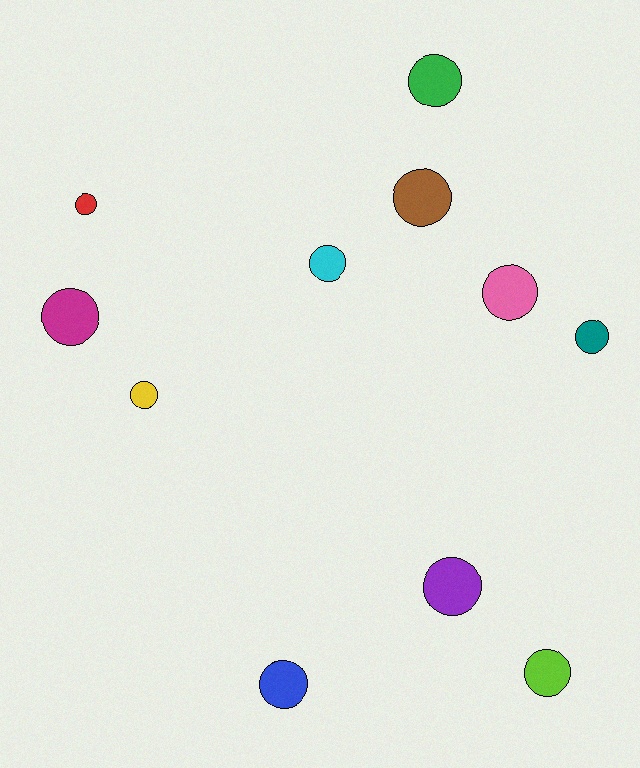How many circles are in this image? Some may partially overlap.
There are 11 circles.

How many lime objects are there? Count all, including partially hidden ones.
There is 1 lime object.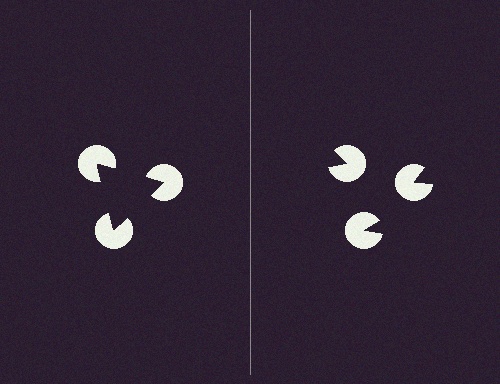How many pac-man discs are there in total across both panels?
6 — 3 on each side.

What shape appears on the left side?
An illusory triangle.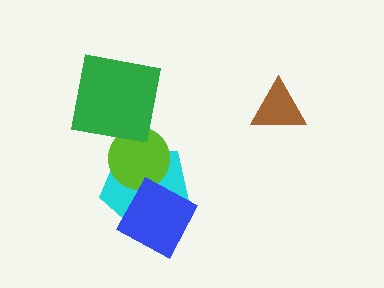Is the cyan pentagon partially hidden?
Yes, it is partially covered by another shape.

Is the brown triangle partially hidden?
No, no other shape covers it.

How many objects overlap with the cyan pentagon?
2 objects overlap with the cyan pentagon.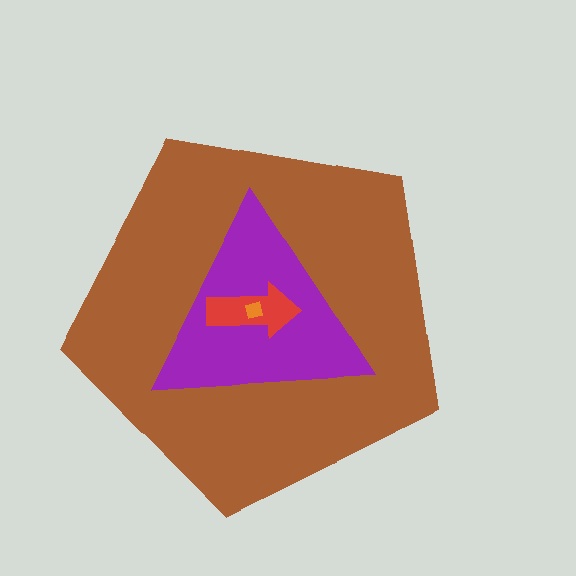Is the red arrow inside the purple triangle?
Yes.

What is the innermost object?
The orange square.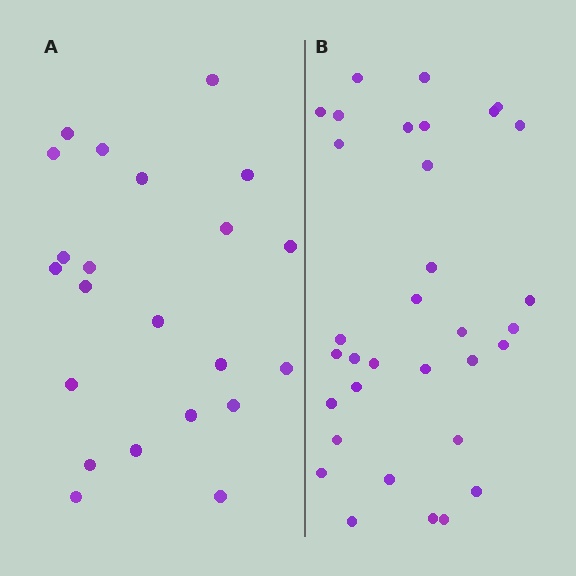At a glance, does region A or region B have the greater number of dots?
Region B (the right region) has more dots.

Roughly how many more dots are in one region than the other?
Region B has roughly 12 or so more dots than region A.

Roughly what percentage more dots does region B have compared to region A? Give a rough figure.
About 50% more.